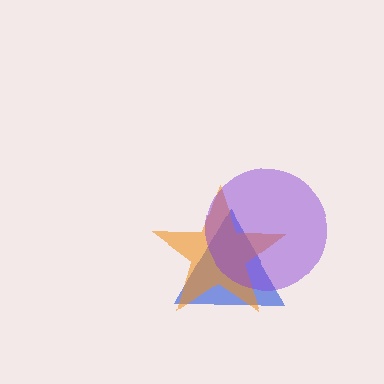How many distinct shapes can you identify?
There are 3 distinct shapes: a blue triangle, an orange star, a purple circle.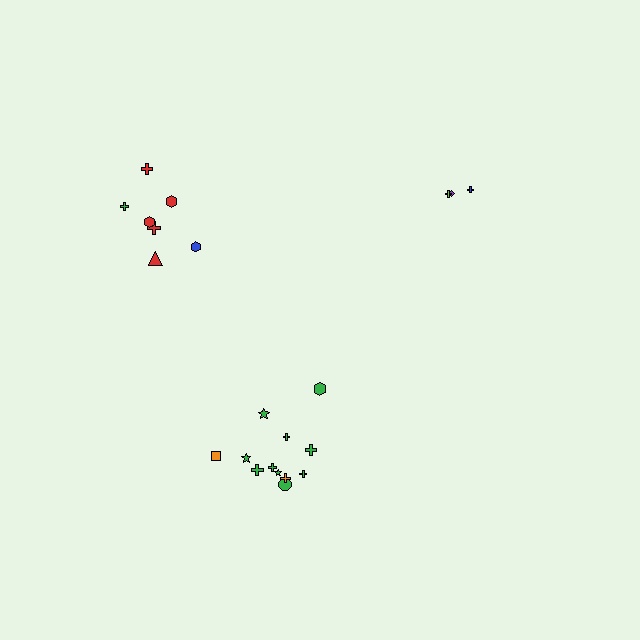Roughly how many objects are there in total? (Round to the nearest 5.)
Roughly 20 objects in total.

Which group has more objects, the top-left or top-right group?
The top-left group.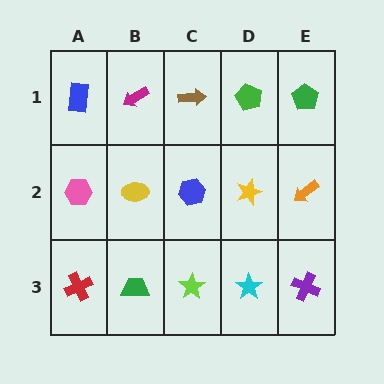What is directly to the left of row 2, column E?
A yellow star.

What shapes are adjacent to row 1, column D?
A yellow star (row 2, column D), a brown arrow (row 1, column C), a green pentagon (row 1, column E).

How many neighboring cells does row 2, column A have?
3.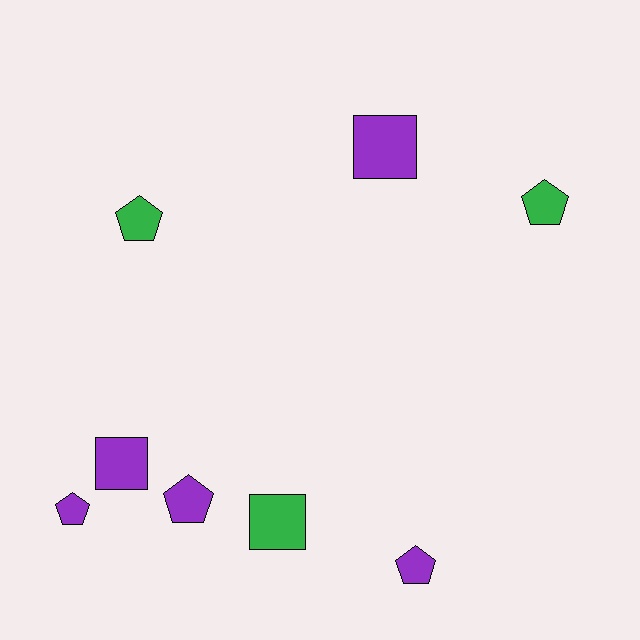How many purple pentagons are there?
There are 3 purple pentagons.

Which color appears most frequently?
Purple, with 5 objects.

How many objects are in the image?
There are 8 objects.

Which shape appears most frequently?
Pentagon, with 5 objects.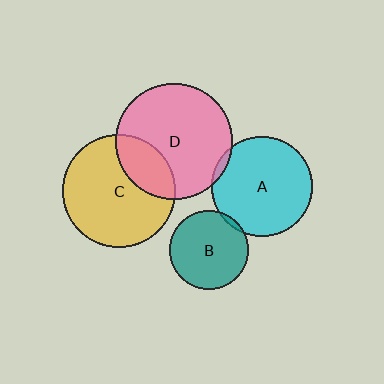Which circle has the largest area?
Circle D (pink).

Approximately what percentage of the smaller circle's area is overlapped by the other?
Approximately 5%.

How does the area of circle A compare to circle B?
Approximately 1.6 times.